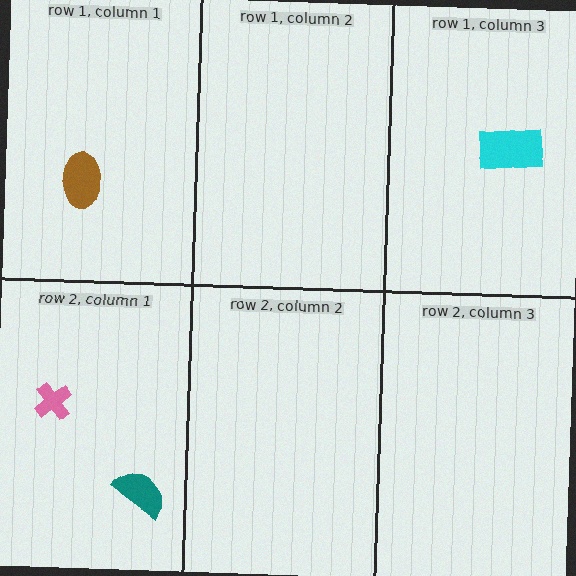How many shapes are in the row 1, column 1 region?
1.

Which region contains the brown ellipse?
The row 1, column 1 region.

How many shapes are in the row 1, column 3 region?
1.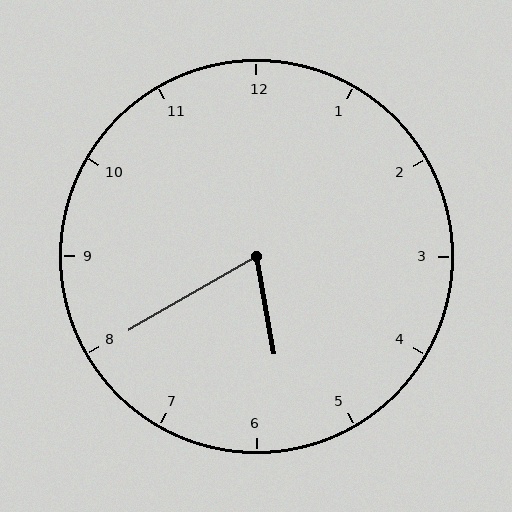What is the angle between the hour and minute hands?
Approximately 70 degrees.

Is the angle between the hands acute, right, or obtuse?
It is acute.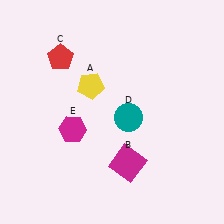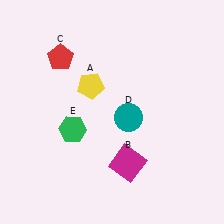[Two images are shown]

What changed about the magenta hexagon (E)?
In Image 1, E is magenta. In Image 2, it changed to green.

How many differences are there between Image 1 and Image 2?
There is 1 difference between the two images.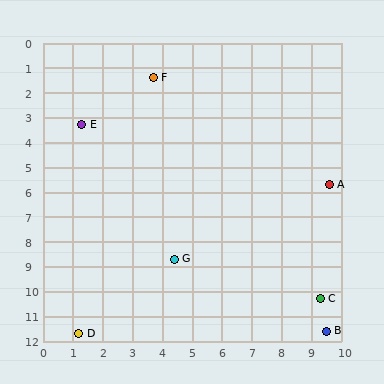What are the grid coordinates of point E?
Point E is at approximately (1.3, 3.3).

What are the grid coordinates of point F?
Point F is at approximately (3.7, 1.4).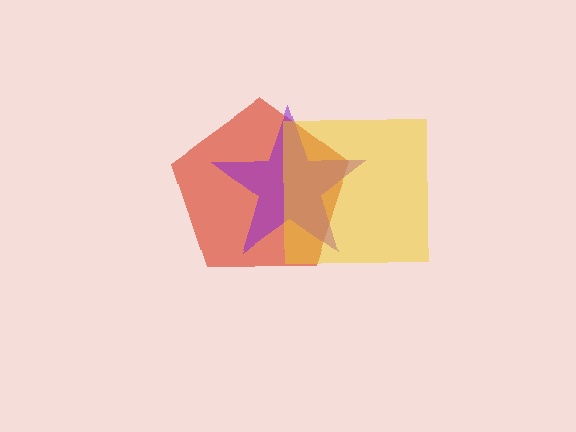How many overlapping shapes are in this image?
There are 3 overlapping shapes in the image.